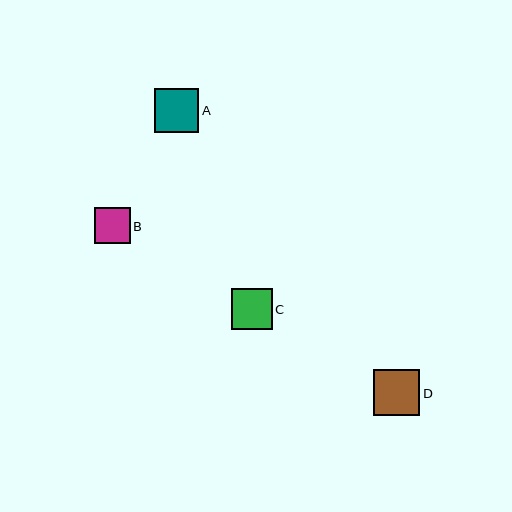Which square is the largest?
Square D is the largest with a size of approximately 46 pixels.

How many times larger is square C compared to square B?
Square C is approximately 1.1 times the size of square B.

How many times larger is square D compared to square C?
Square D is approximately 1.1 times the size of square C.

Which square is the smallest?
Square B is the smallest with a size of approximately 36 pixels.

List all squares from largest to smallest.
From largest to smallest: D, A, C, B.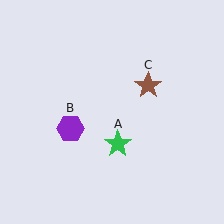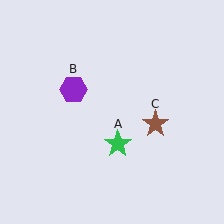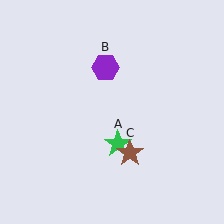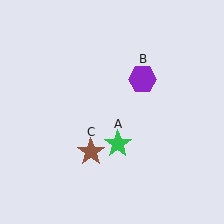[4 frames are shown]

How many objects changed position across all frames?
2 objects changed position: purple hexagon (object B), brown star (object C).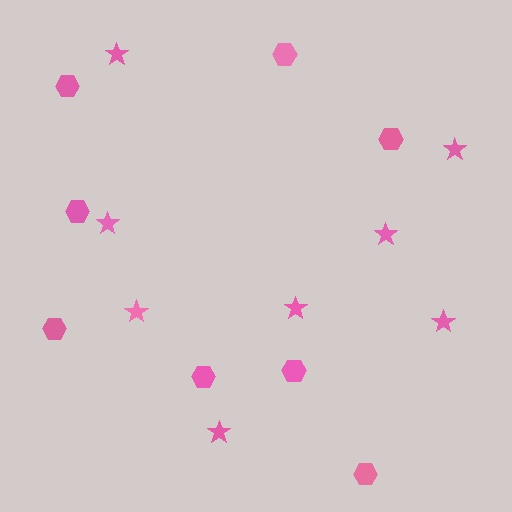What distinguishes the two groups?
There are 2 groups: one group of hexagons (8) and one group of stars (8).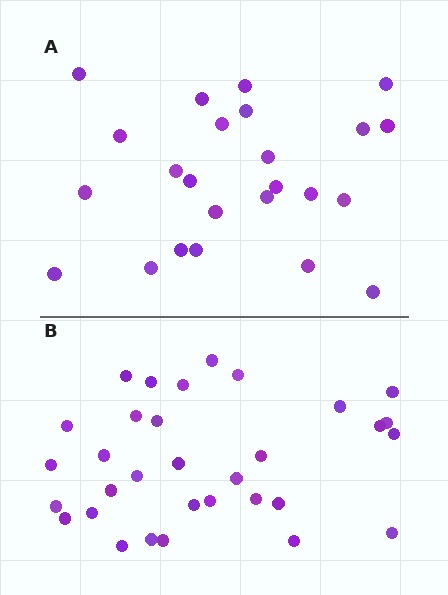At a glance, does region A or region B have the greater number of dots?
Region B (the bottom region) has more dots.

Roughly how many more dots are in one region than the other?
Region B has roughly 8 or so more dots than region A.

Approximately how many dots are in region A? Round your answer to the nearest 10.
About 20 dots. (The exact count is 24, which rounds to 20.)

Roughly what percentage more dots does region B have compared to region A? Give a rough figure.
About 35% more.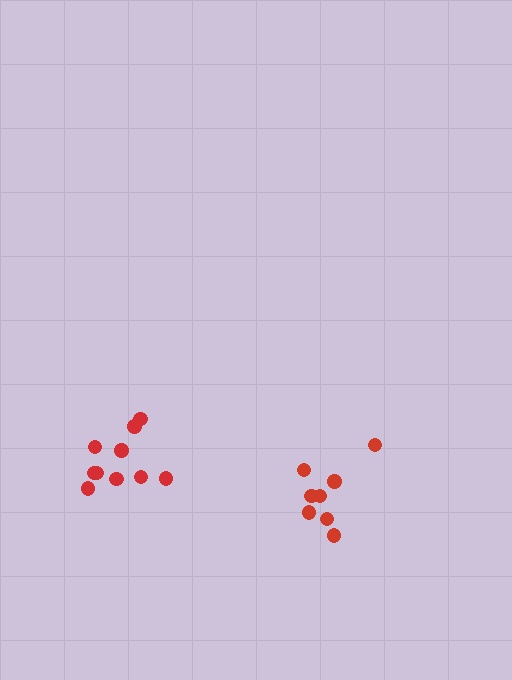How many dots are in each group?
Group 1: 8 dots, Group 2: 10 dots (18 total).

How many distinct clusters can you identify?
There are 2 distinct clusters.